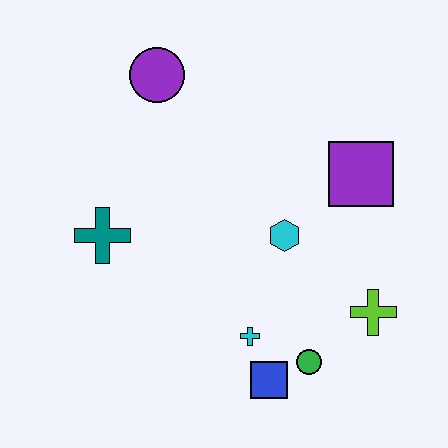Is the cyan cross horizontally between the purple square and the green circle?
No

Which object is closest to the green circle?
The blue square is closest to the green circle.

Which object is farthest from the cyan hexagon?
The purple circle is farthest from the cyan hexagon.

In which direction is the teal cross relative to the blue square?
The teal cross is to the left of the blue square.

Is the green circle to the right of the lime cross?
No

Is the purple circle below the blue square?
No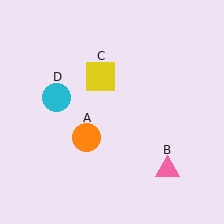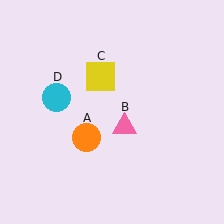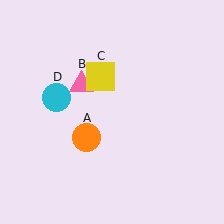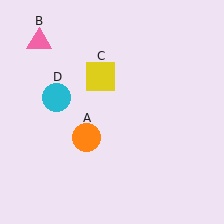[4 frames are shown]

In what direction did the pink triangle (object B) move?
The pink triangle (object B) moved up and to the left.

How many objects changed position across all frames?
1 object changed position: pink triangle (object B).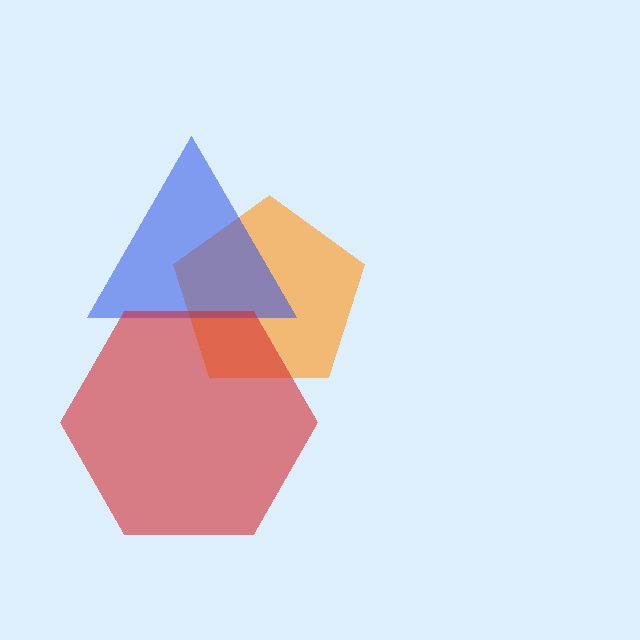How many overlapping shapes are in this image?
There are 3 overlapping shapes in the image.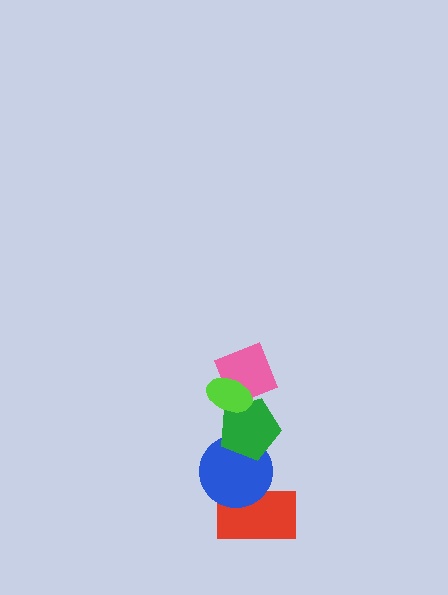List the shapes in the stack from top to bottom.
From top to bottom: the lime ellipse, the pink diamond, the green pentagon, the blue circle, the red rectangle.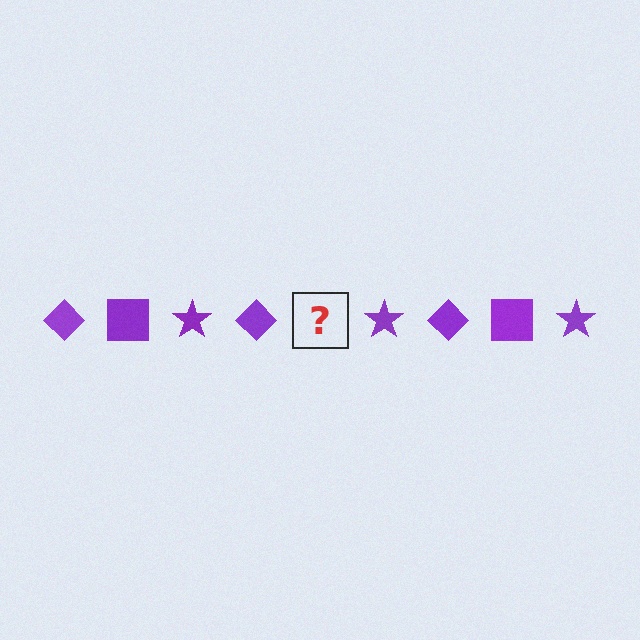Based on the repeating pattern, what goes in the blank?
The blank should be a purple square.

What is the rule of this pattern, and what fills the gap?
The rule is that the pattern cycles through diamond, square, star shapes in purple. The gap should be filled with a purple square.